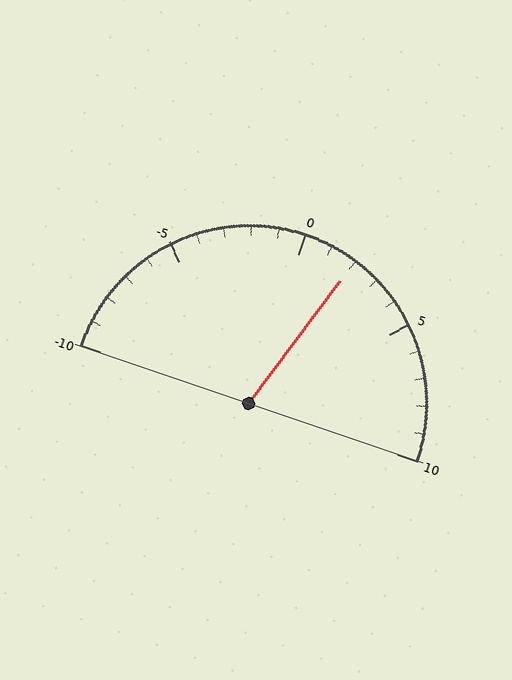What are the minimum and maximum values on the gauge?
The gauge ranges from -10 to 10.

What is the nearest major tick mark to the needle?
The nearest major tick mark is 0.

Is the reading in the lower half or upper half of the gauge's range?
The reading is in the upper half of the range (-10 to 10).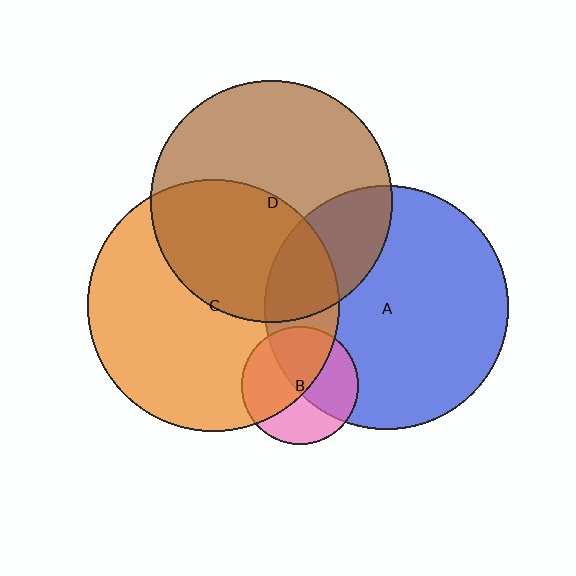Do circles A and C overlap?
Yes.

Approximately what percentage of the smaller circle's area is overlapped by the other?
Approximately 20%.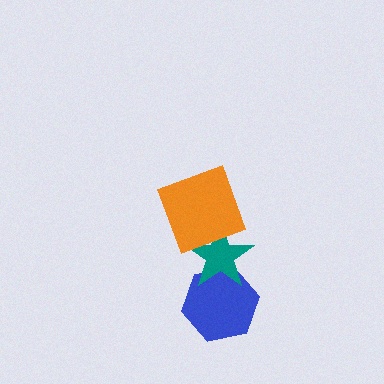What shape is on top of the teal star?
The orange square is on top of the teal star.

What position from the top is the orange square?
The orange square is 1st from the top.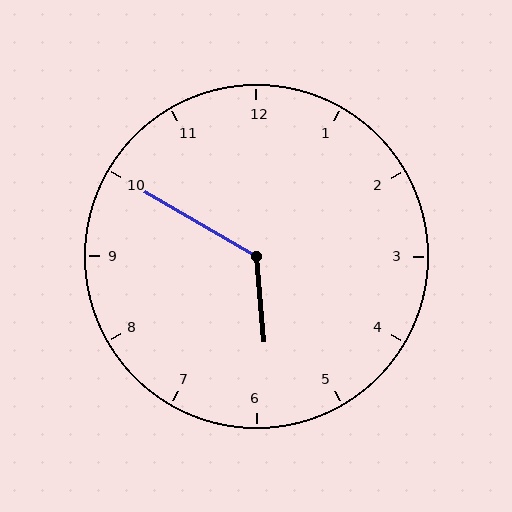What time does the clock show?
5:50.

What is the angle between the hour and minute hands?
Approximately 125 degrees.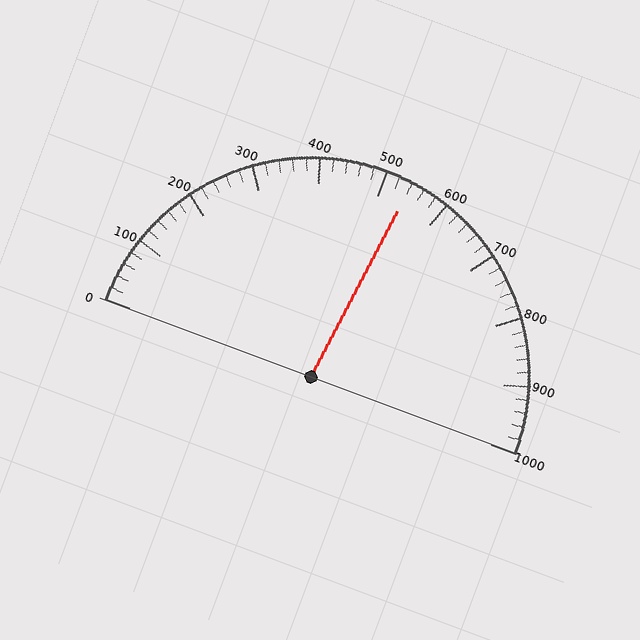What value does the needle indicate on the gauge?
The needle indicates approximately 540.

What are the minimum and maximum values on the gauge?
The gauge ranges from 0 to 1000.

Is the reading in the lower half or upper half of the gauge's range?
The reading is in the upper half of the range (0 to 1000).